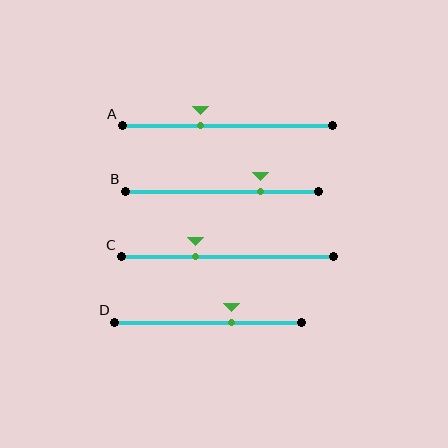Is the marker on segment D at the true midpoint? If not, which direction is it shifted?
No, the marker on segment D is shifted to the right by about 12% of the segment length.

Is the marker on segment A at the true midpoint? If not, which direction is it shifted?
No, the marker on segment A is shifted to the left by about 13% of the segment length.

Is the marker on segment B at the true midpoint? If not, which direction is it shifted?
No, the marker on segment B is shifted to the right by about 20% of the segment length.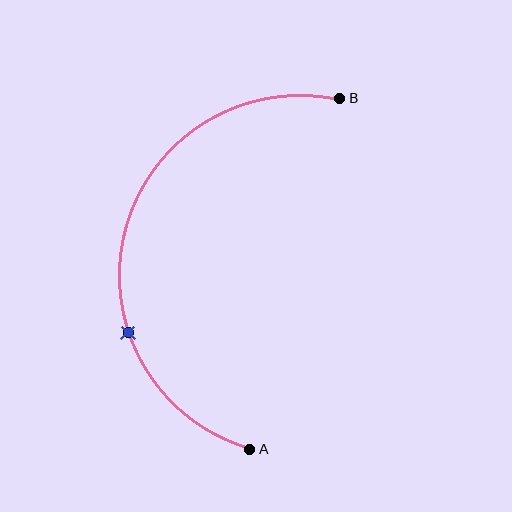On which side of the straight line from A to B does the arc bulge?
The arc bulges to the left of the straight line connecting A and B.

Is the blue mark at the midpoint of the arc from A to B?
No. The blue mark lies on the arc but is closer to endpoint A. The arc midpoint would be at the point on the curve equidistant along the arc from both A and B.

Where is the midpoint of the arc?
The arc midpoint is the point on the curve farthest from the straight line joining A and B. It sits to the left of that line.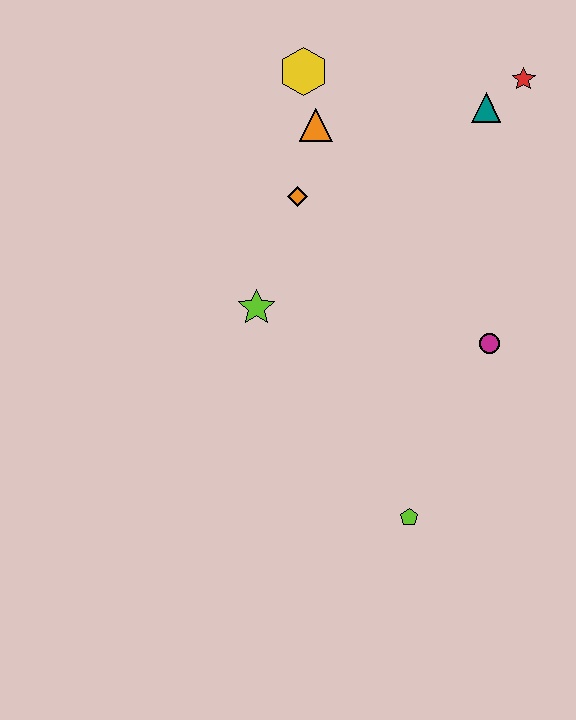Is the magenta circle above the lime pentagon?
Yes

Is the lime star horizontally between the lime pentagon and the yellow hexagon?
No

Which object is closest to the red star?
The teal triangle is closest to the red star.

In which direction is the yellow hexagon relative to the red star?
The yellow hexagon is to the left of the red star.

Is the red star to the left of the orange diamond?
No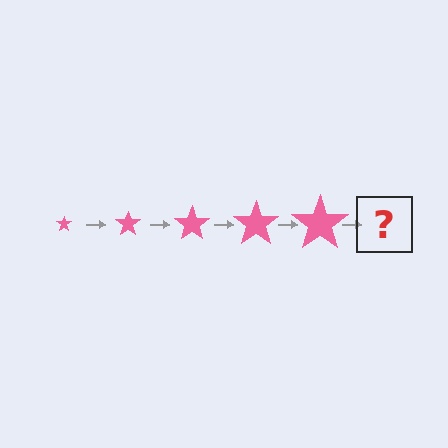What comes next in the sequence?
The next element should be a pink star, larger than the previous one.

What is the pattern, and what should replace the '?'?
The pattern is that the star gets progressively larger each step. The '?' should be a pink star, larger than the previous one.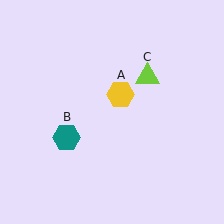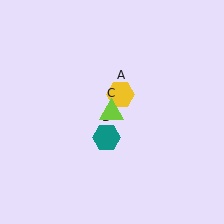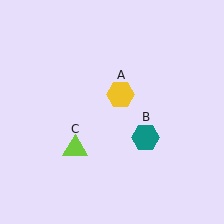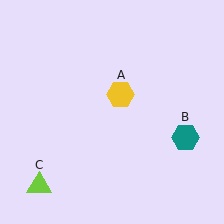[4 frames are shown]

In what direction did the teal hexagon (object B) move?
The teal hexagon (object B) moved right.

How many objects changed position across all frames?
2 objects changed position: teal hexagon (object B), lime triangle (object C).